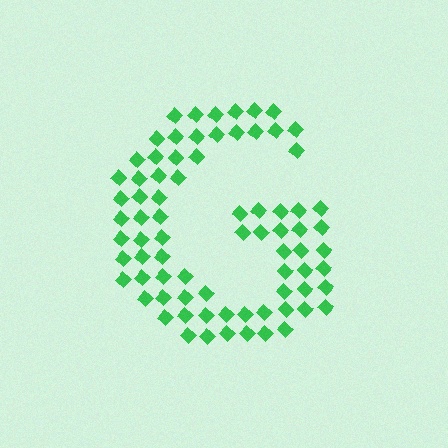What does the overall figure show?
The overall figure shows the letter G.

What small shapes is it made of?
It is made of small diamonds.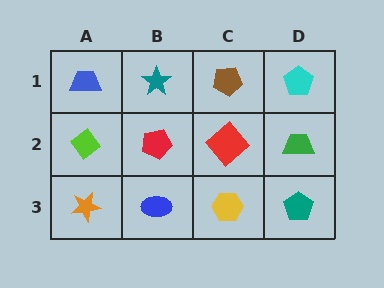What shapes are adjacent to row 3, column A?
A lime diamond (row 2, column A), a blue ellipse (row 3, column B).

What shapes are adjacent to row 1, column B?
A red pentagon (row 2, column B), a blue trapezoid (row 1, column A), a brown pentagon (row 1, column C).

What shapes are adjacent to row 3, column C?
A red diamond (row 2, column C), a blue ellipse (row 3, column B), a teal pentagon (row 3, column D).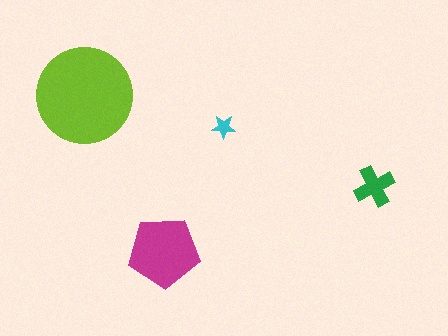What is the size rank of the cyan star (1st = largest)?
4th.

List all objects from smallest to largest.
The cyan star, the green cross, the magenta pentagon, the lime circle.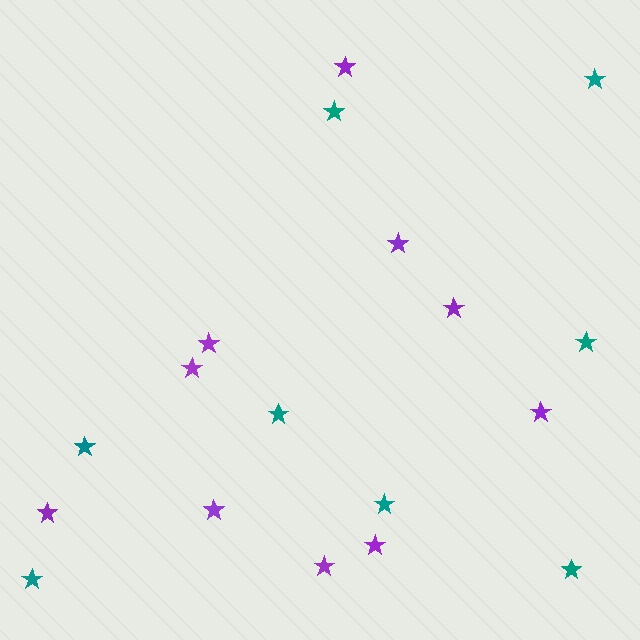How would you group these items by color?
There are 2 groups: one group of purple stars (10) and one group of teal stars (8).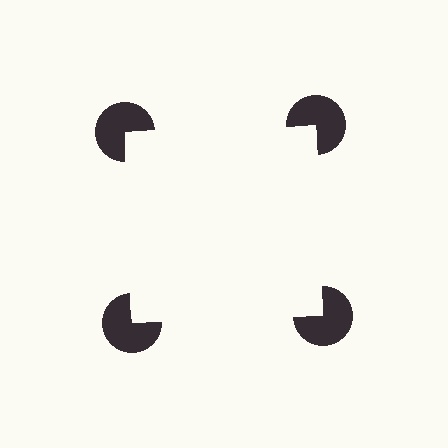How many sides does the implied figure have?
4 sides.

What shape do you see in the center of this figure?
An illusory square — its edges are inferred from the aligned wedge cuts in the pac-man discs, not physically drawn.